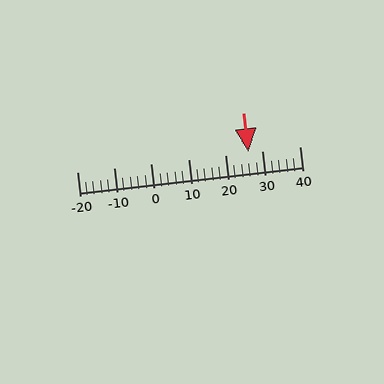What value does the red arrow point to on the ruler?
The red arrow points to approximately 26.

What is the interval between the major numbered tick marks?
The major tick marks are spaced 10 units apart.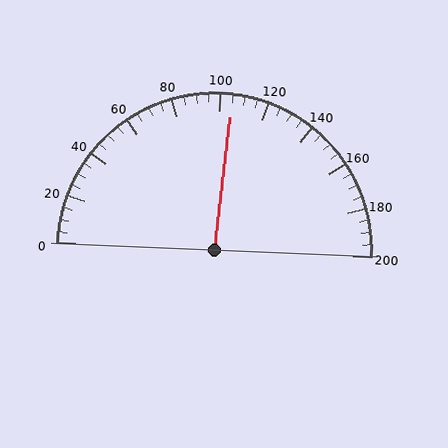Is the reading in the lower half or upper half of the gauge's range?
The reading is in the upper half of the range (0 to 200).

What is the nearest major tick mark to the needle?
The nearest major tick mark is 100.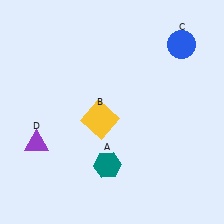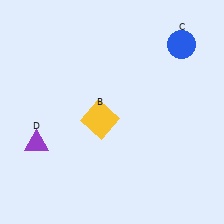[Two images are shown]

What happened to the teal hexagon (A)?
The teal hexagon (A) was removed in Image 2. It was in the bottom-left area of Image 1.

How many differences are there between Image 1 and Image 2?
There is 1 difference between the two images.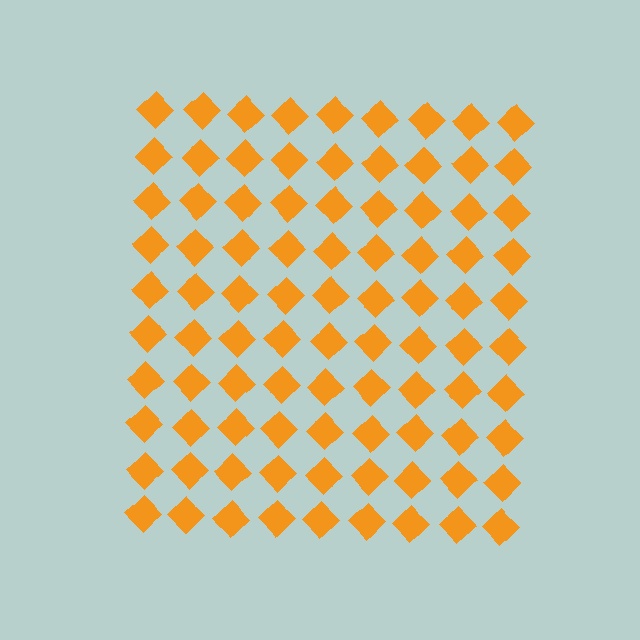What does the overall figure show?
The overall figure shows a square.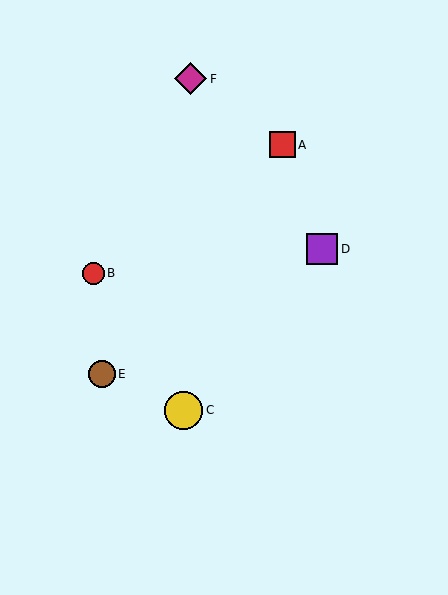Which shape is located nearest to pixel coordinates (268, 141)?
The red square (labeled A) at (282, 145) is nearest to that location.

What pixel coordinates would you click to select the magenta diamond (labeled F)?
Click at (190, 79) to select the magenta diamond F.